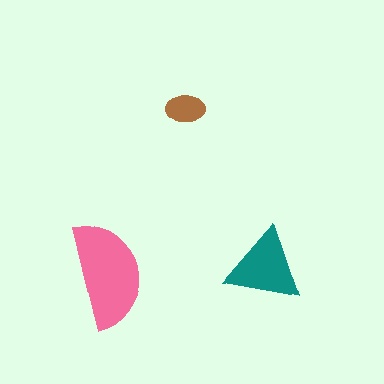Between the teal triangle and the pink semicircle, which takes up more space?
The pink semicircle.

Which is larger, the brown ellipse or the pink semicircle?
The pink semicircle.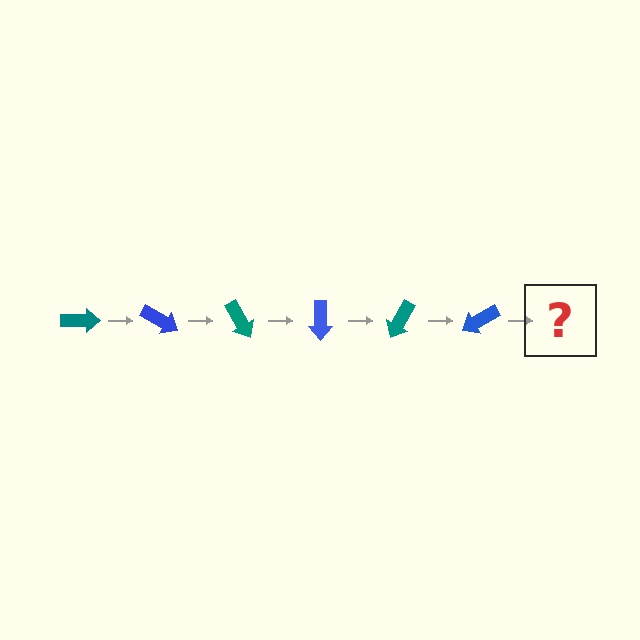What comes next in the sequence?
The next element should be a teal arrow, rotated 180 degrees from the start.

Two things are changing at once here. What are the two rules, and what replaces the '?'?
The two rules are that it rotates 30 degrees each step and the color cycles through teal and blue. The '?' should be a teal arrow, rotated 180 degrees from the start.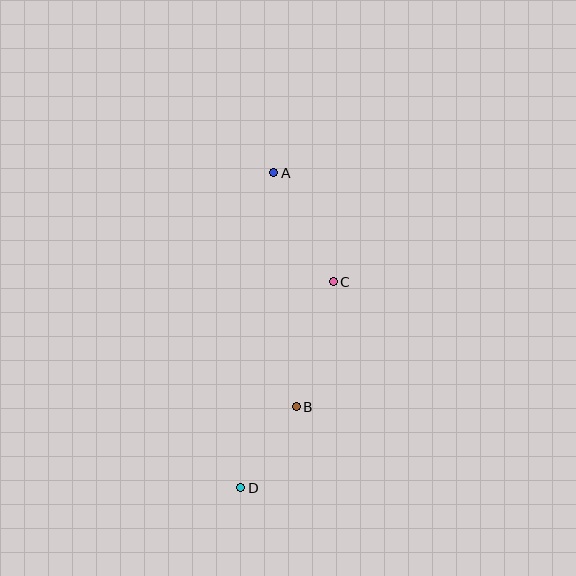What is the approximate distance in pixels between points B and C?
The distance between B and C is approximately 130 pixels.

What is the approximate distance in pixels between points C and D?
The distance between C and D is approximately 226 pixels.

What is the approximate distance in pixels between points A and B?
The distance between A and B is approximately 235 pixels.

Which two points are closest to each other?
Points B and D are closest to each other.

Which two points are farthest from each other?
Points A and D are farthest from each other.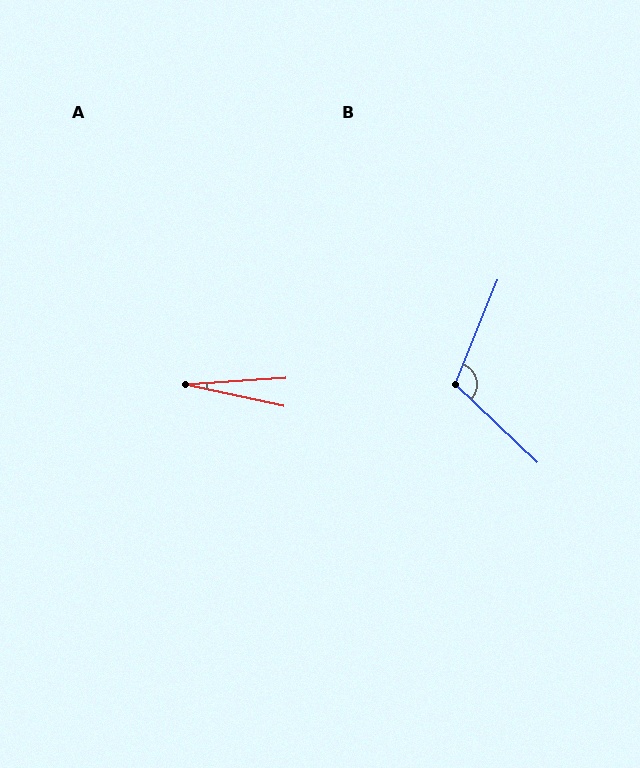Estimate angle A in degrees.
Approximately 16 degrees.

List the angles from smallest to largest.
A (16°), B (112°).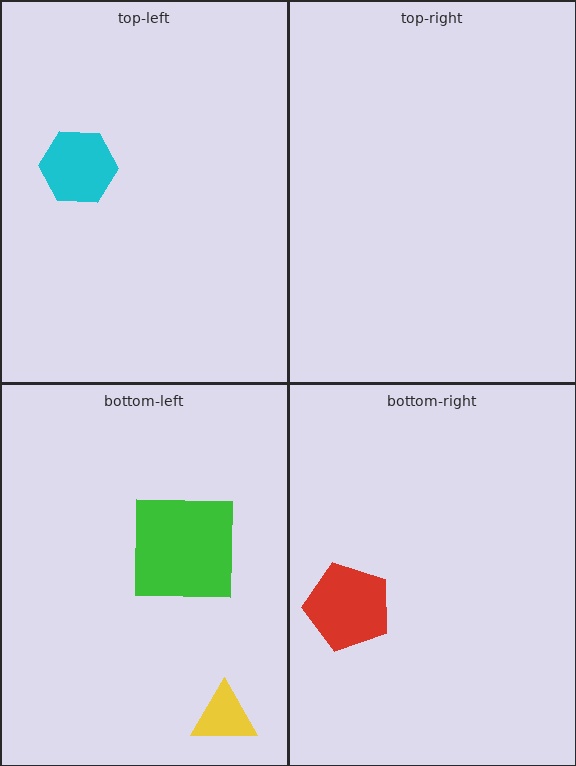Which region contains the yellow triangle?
The bottom-left region.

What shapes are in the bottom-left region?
The yellow triangle, the green square.